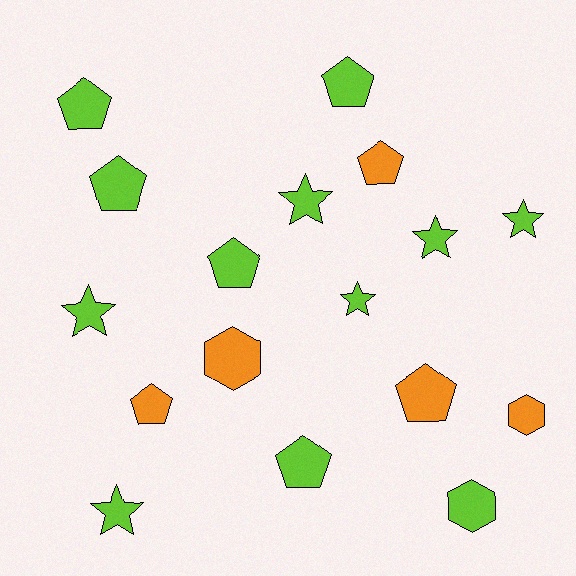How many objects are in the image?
There are 17 objects.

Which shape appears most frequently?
Pentagon, with 8 objects.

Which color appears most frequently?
Lime, with 12 objects.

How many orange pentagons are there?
There are 3 orange pentagons.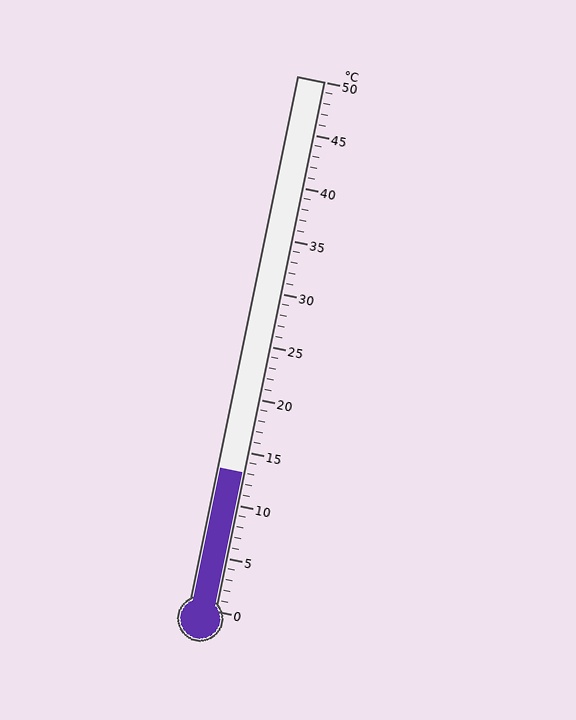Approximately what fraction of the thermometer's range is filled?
The thermometer is filled to approximately 25% of its range.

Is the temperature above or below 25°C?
The temperature is below 25°C.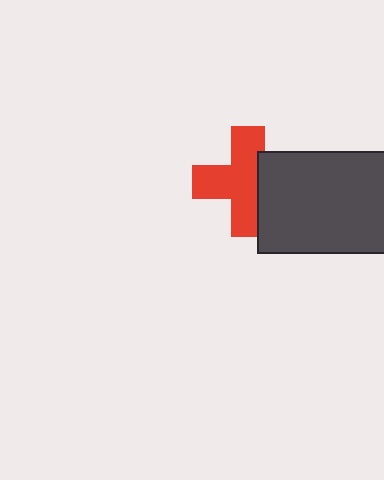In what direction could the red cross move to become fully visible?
The red cross could move left. That would shift it out from behind the dark gray rectangle entirely.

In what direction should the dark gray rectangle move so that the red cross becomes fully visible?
The dark gray rectangle should move right. That is the shortest direction to clear the overlap and leave the red cross fully visible.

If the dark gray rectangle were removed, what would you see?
You would see the complete red cross.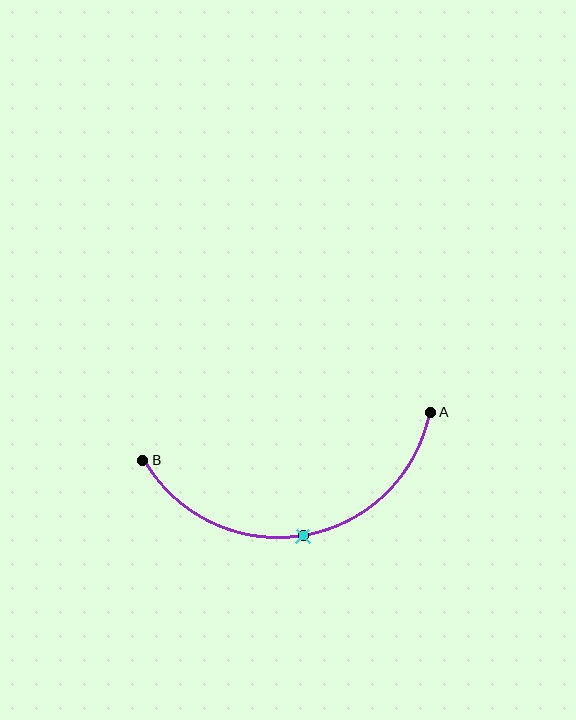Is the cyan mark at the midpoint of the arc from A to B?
Yes. The cyan mark lies on the arc at equal arc-length from both A and B — it is the arc midpoint.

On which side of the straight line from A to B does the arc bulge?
The arc bulges below the straight line connecting A and B.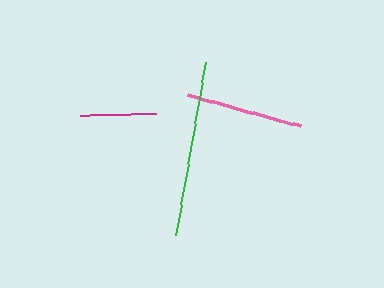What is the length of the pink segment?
The pink segment is approximately 117 pixels long.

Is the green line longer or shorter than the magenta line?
The green line is longer than the magenta line.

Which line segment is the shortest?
The magenta line is the shortest at approximately 76 pixels.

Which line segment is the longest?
The green line is the longest at approximately 176 pixels.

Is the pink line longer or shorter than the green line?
The green line is longer than the pink line.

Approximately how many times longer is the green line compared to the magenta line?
The green line is approximately 2.3 times the length of the magenta line.